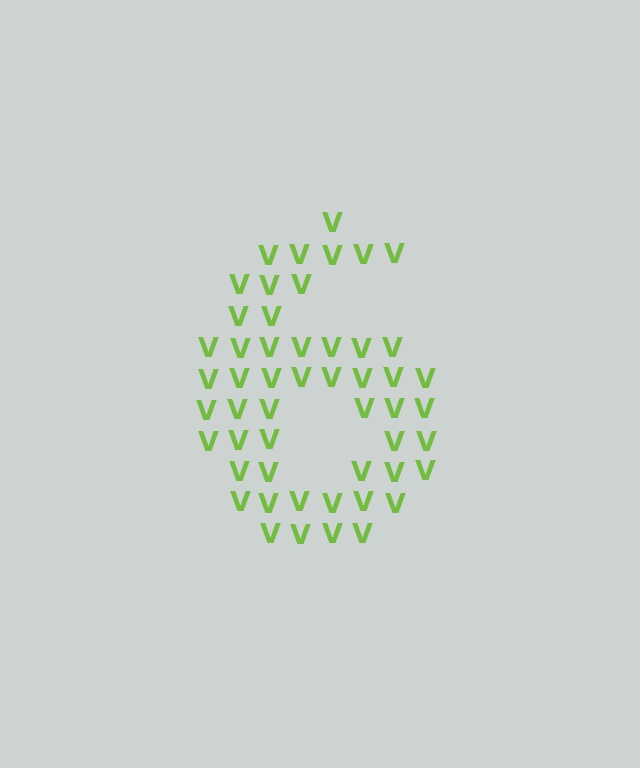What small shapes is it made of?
It is made of small letter V's.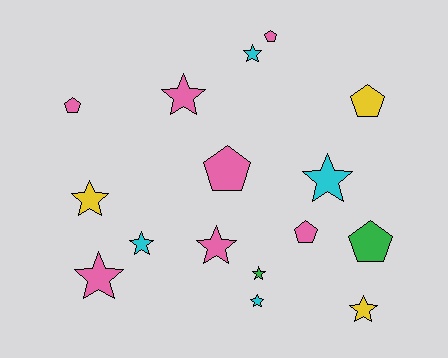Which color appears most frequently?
Pink, with 7 objects.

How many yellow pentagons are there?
There is 1 yellow pentagon.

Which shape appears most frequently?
Star, with 10 objects.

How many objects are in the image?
There are 16 objects.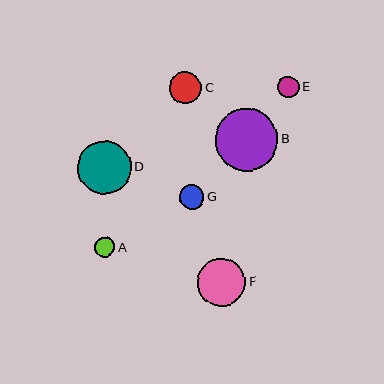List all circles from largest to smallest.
From largest to smallest: B, D, F, C, G, E, A.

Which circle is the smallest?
Circle A is the smallest with a size of approximately 20 pixels.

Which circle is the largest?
Circle B is the largest with a size of approximately 62 pixels.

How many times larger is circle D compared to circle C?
Circle D is approximately 1.6 times the size of circle C.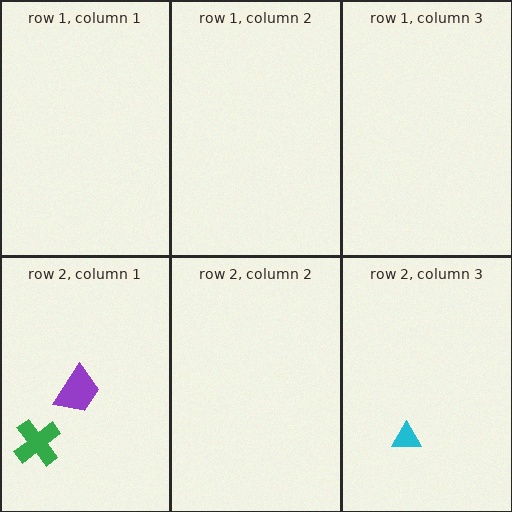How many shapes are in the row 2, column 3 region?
1.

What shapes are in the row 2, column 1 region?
The green cross, the purple trapezoid.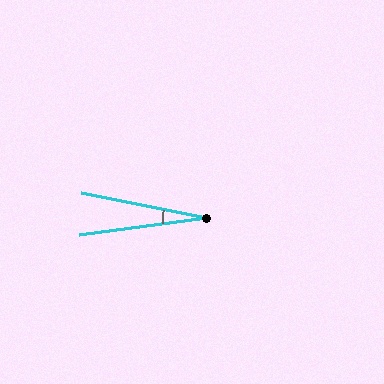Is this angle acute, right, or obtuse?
It is acute.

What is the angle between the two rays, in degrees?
Approximately 19 degrees.